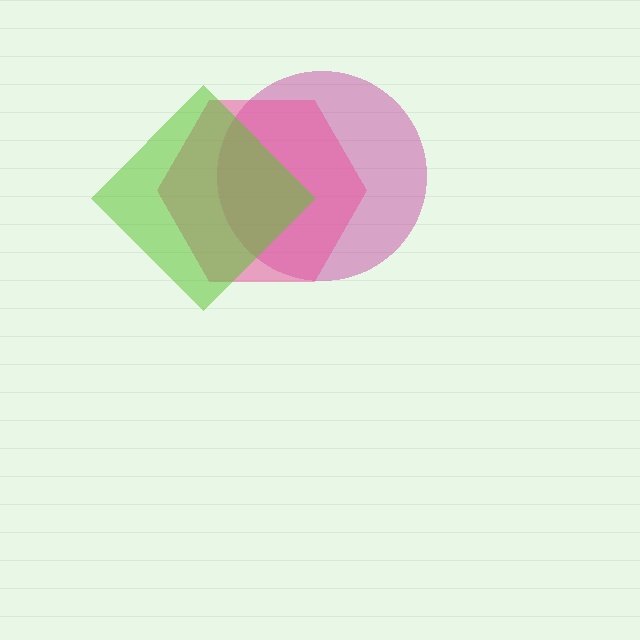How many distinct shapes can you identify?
There are 3 distinct shapes: a magenta circle, a pink hexagon, a lime diamond.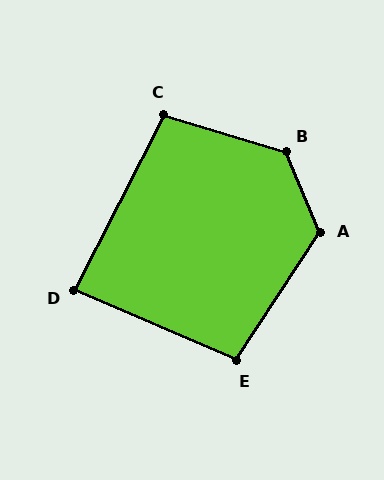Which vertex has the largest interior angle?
B, at approximately 130 degrees.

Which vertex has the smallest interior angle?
D, at approximately 86 degrees.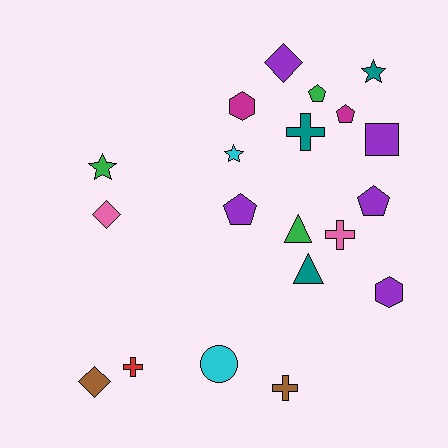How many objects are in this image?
There are 20 objects.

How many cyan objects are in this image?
There are 2 cyan objects.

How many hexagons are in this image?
There are 2 hexagons.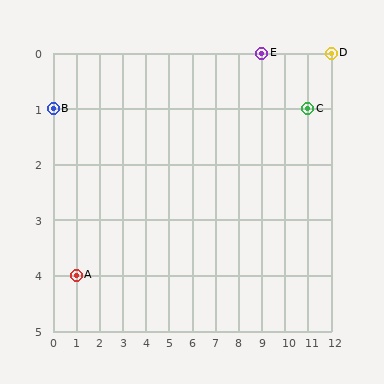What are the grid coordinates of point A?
Point A is at grid coordinates (1, 4).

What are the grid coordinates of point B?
Point B is at grid coordinates (0, 1).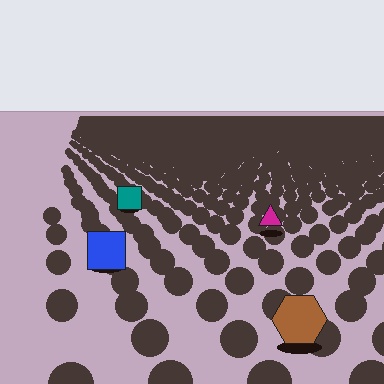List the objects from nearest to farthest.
From nearest to farthest: the brown hexagon, the blue square, the magenta triangle, the teal square.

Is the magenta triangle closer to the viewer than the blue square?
No. The blue square is closer — you can tell from the texture gradient: the ground texture is coarser near it.